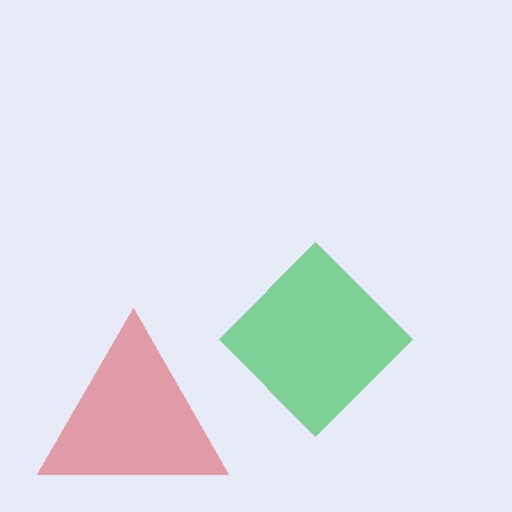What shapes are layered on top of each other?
The layered shapes are: a green diamond, a red triangle.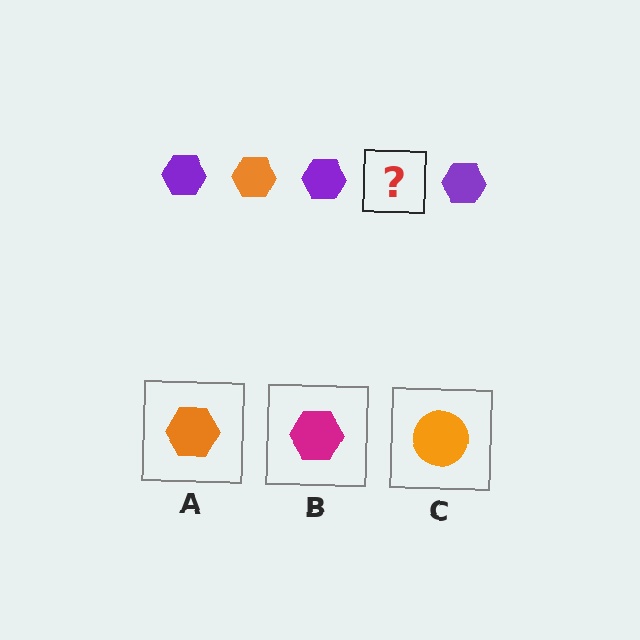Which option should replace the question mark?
Option A.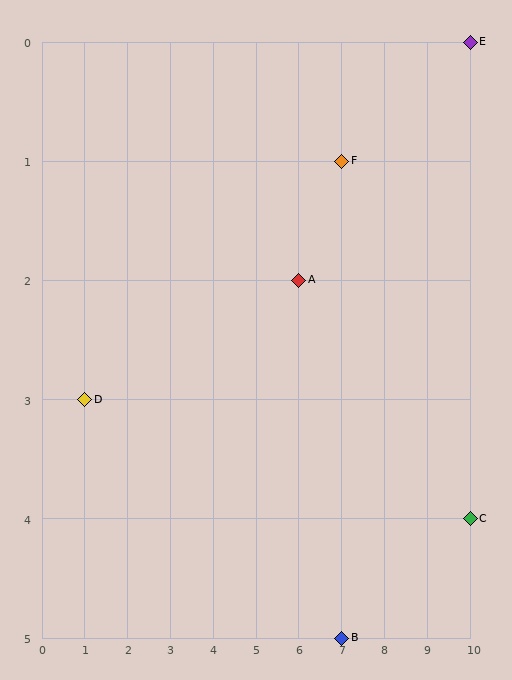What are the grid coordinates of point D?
Point D is at grid coordinates (1, 3).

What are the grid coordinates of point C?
Point C is at grid coordinates (10, 4).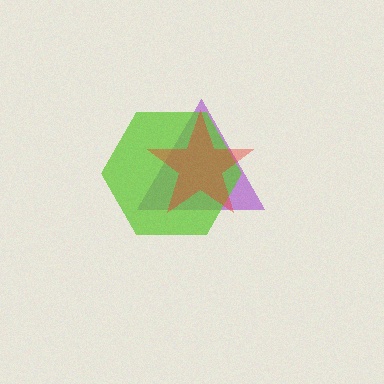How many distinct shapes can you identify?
There are 3 distinct shapes: a purple triangle, a lime hexagon, a red star.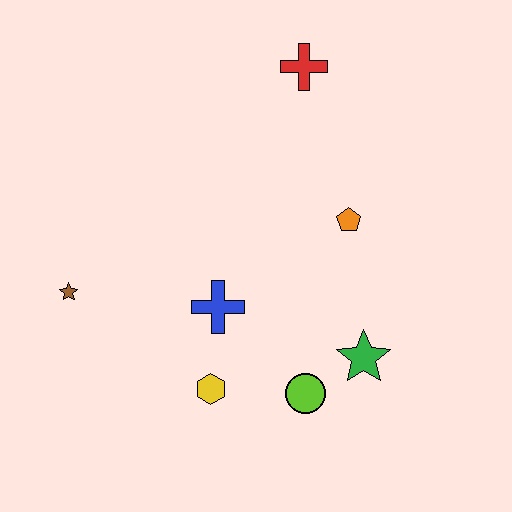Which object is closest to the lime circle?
The green star is closest to the lime circle.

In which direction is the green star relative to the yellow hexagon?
The green star is to the right of the yellow hexagon.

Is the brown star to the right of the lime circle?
No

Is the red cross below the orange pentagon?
No